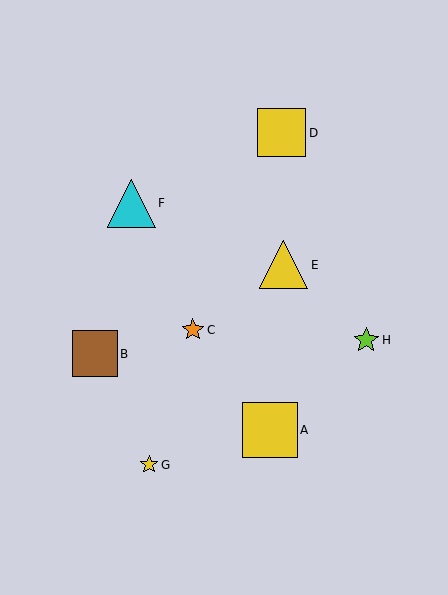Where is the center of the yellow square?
The center of the yellow square is at (282, 133).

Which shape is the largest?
The yellow square (labeled A) is the largest.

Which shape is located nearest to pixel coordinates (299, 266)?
The yellow triangle (labeled E) at (284, 265) is nearest to that location.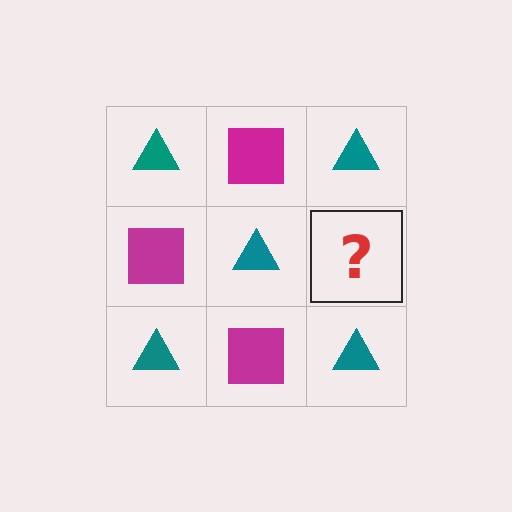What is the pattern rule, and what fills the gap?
The rule is that it alternates teal triangle and magenta square in a checkerboard pattern. The gap should be filled with a magenta square.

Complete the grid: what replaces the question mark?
The question mark should be replaced with a magenta square.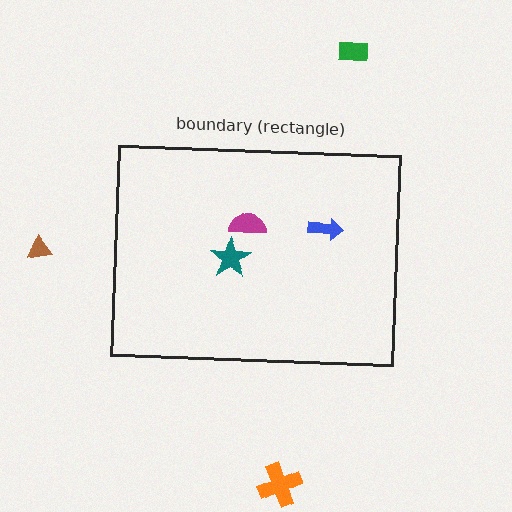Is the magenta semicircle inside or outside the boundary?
Inside.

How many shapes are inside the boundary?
3 inside, 3 outside.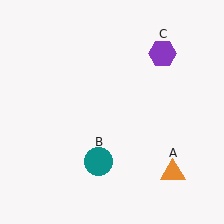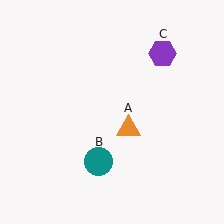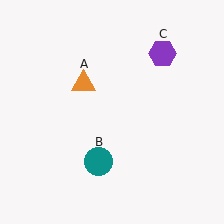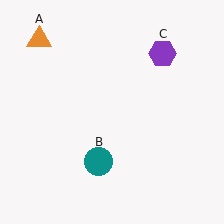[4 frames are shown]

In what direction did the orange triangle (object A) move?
The orange triangle (object A) moved up and to the left.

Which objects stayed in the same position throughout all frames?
Teal circle (object B) and purple hexagon (object C) remained stationary.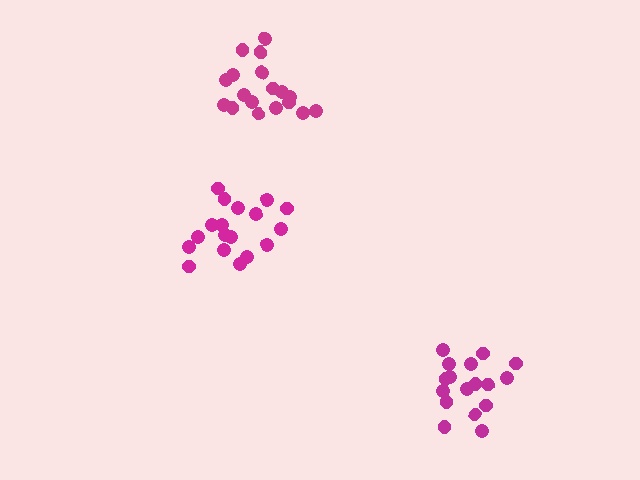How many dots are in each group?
Group 1: 18 dots, Group 2: 17 dots, Group 3: 18 dots (53 total).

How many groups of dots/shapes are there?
There are 3 groups.